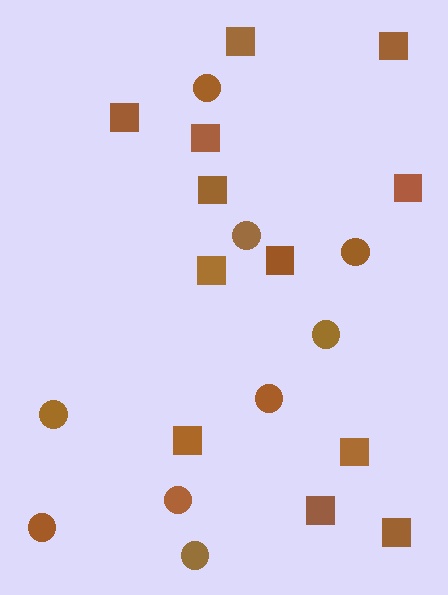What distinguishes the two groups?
There are 2 groups: one group of circles (9) and one group of squares (12).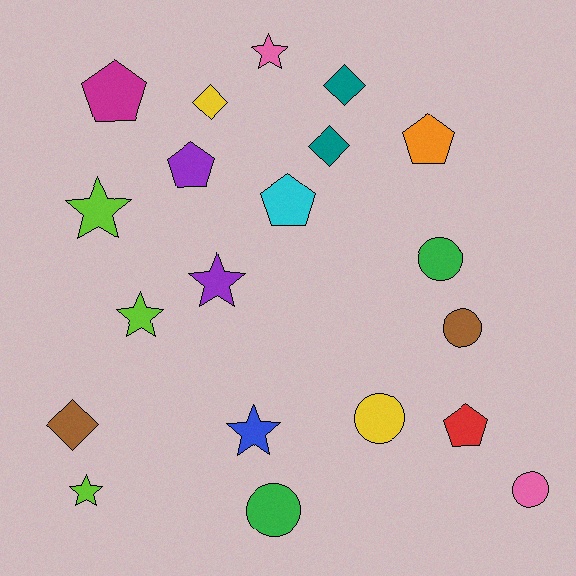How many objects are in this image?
There are 20 objects.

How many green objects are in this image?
There are 2 green objects.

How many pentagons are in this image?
There are 5 pentagons.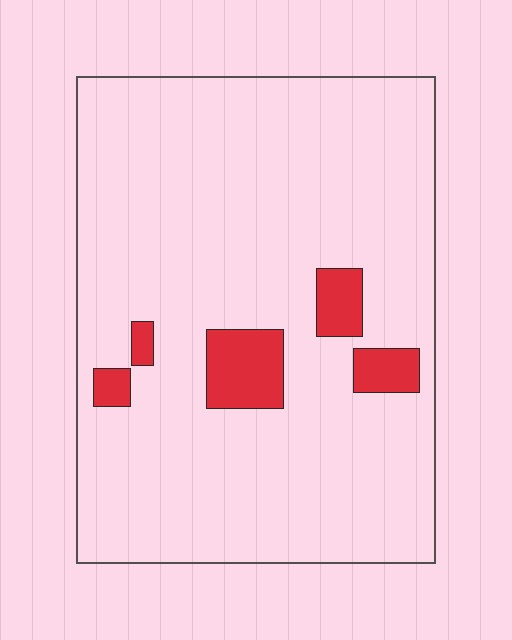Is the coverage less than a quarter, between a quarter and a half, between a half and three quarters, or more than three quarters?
Less than a quarter.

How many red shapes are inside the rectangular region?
5.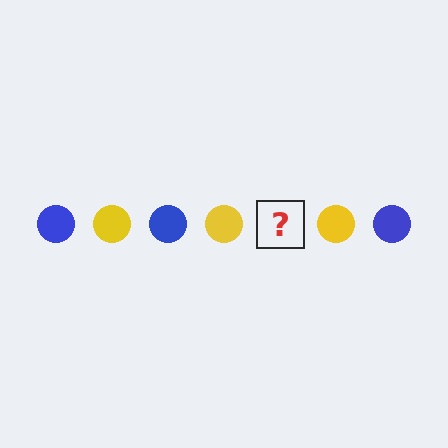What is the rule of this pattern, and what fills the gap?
The rule is that the pattern cycles through blue, yellow circles. The gap should be filled with a blue circle.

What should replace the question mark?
The question mark should be replaced with a blue circle.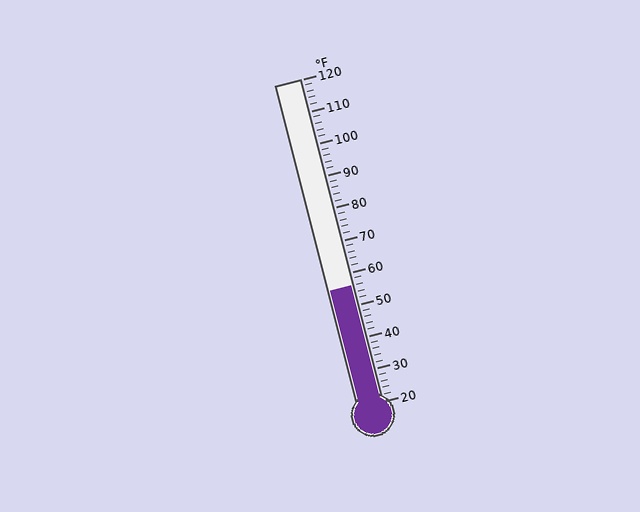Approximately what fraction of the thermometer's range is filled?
The thermometer is filled to approximately 35% of its range.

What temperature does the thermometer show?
The thermometer shows approximately 56°F.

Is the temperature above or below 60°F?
The temperature is below 60°F.